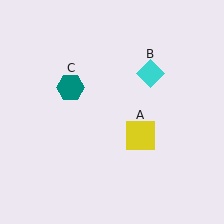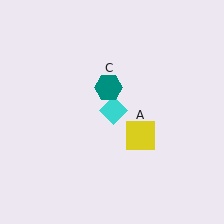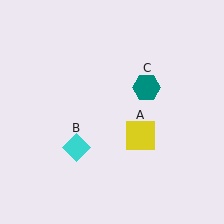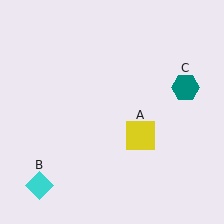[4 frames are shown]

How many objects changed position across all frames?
2 objects changed position: cyan diamond (object B), teal hexagon (object C).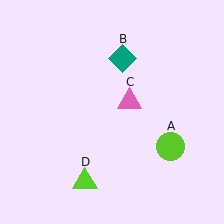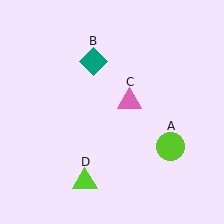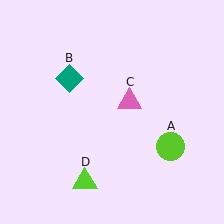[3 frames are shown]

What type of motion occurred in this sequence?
The teal diamond (object B) rotated counterclockwise around the center of the scene.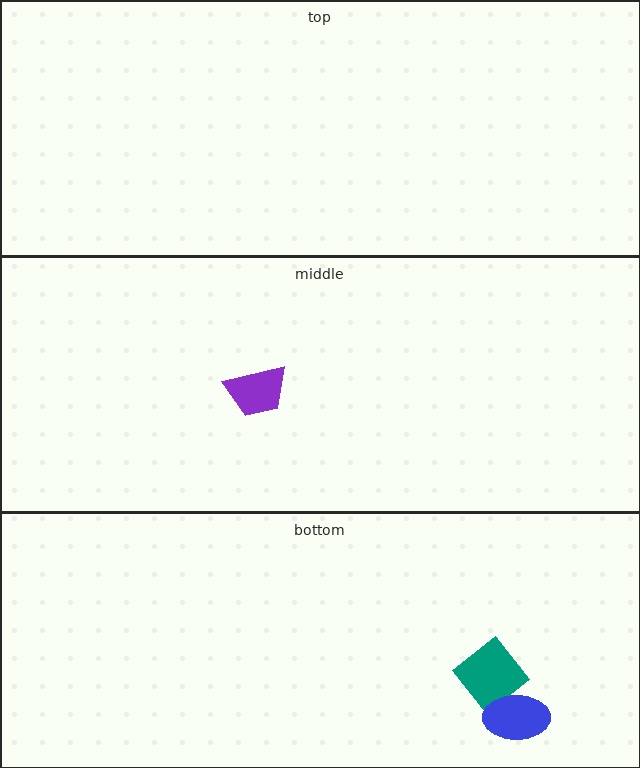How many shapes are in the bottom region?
2.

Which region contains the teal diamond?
The bottom region.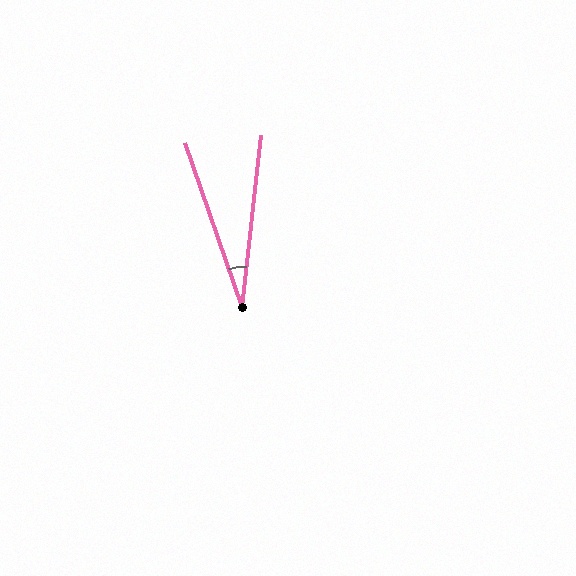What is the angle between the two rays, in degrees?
Approximately 25 degrees.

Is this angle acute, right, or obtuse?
It is acute.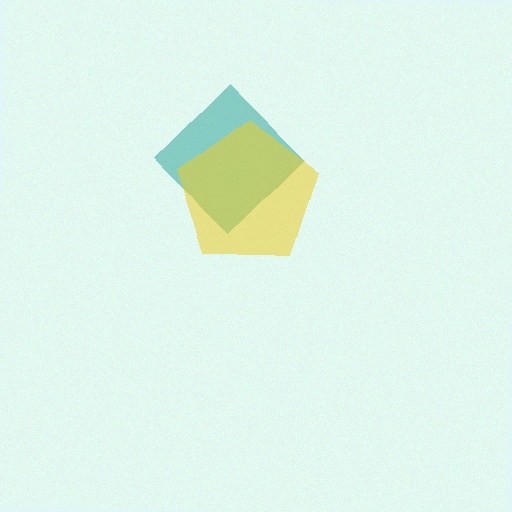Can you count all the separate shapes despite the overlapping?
Yes, there are 2 separate shapes.